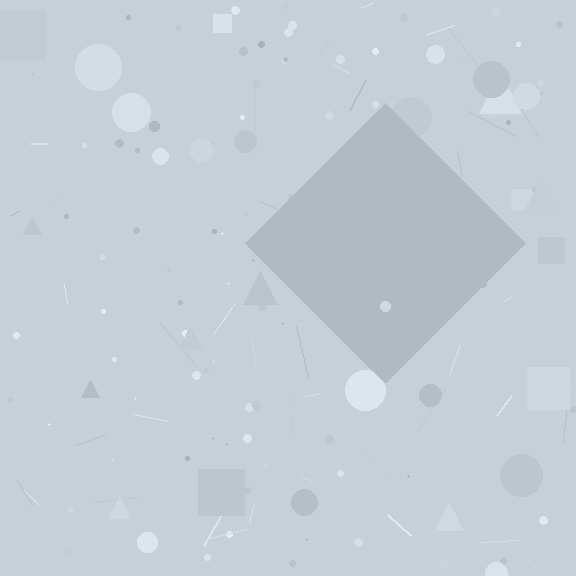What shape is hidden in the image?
A diamond is hidden in the image.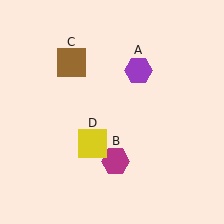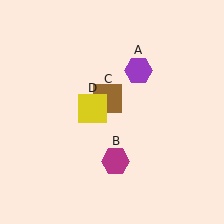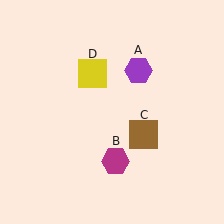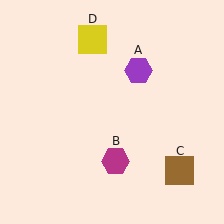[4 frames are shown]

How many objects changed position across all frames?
2 objects changed position: brown square (object C), yellow square (object D).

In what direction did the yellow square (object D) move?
The yellow square (object D) moved up.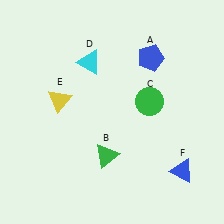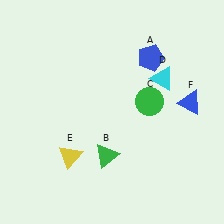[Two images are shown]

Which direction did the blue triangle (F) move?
The blue triangle (F) moved up.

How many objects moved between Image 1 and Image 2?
3 objects moved between the two images.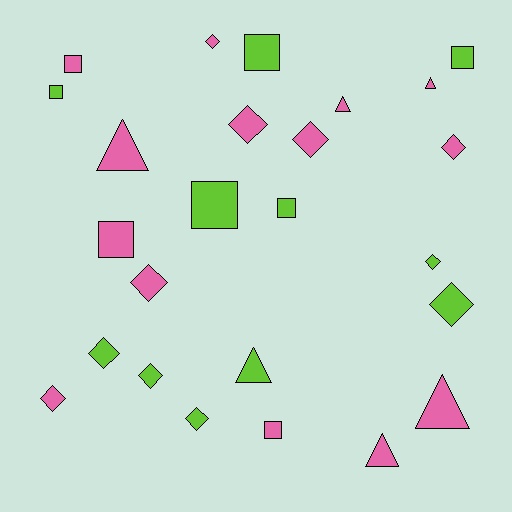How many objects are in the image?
There are 25 objects.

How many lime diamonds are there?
There are 5 lime diamonds.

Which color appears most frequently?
Pink, with 14 objects.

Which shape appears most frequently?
Diamond, with 11 objects.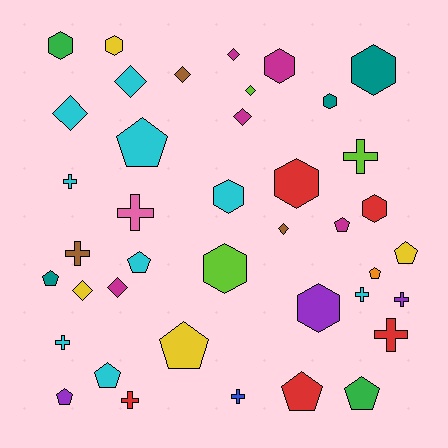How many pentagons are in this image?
There are 11 pentagons.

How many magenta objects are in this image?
There are 5 magenta objects.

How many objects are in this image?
There are 40 objects.